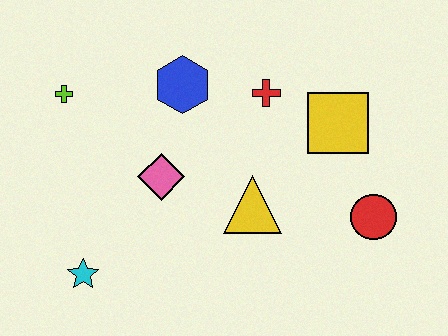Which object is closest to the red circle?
The yellow square is closest to the red circle.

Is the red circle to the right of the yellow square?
Yes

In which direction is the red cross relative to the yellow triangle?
The red cross is above the yellow triangle.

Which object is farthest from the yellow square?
The cyan star is farthest from the yellow square.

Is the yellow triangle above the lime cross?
No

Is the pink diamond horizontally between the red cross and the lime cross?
Yes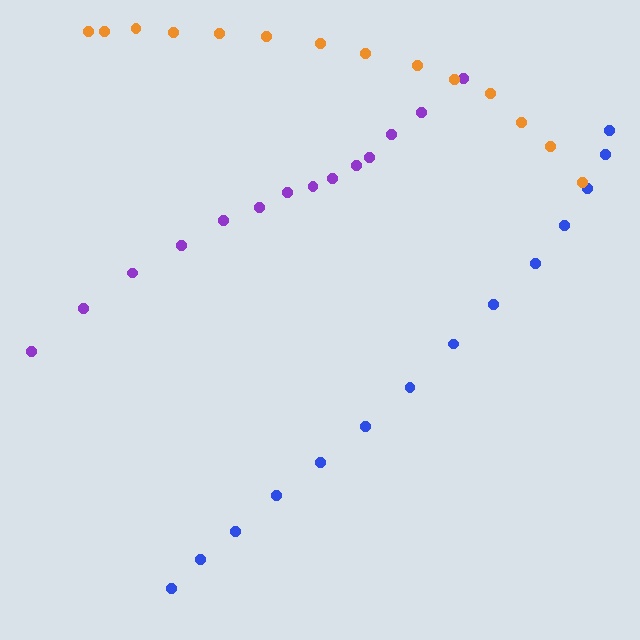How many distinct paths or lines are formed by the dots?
There are 3 distinct paths.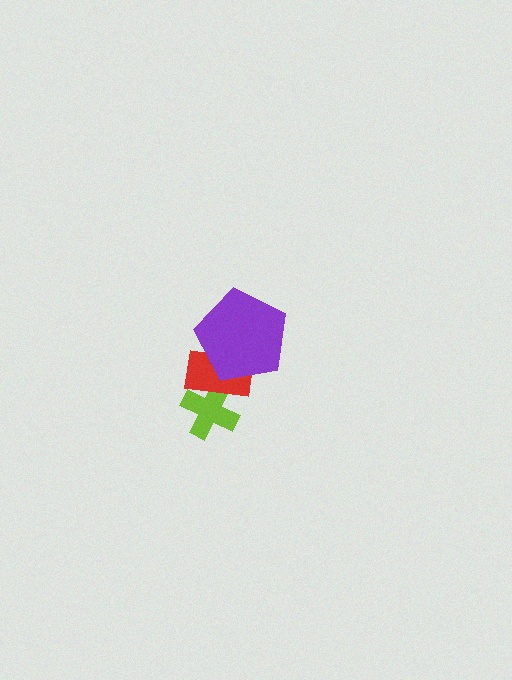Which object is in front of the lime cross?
The red rectangle is in front of the lime cross.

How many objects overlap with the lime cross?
1 object overlaps with the lime cross.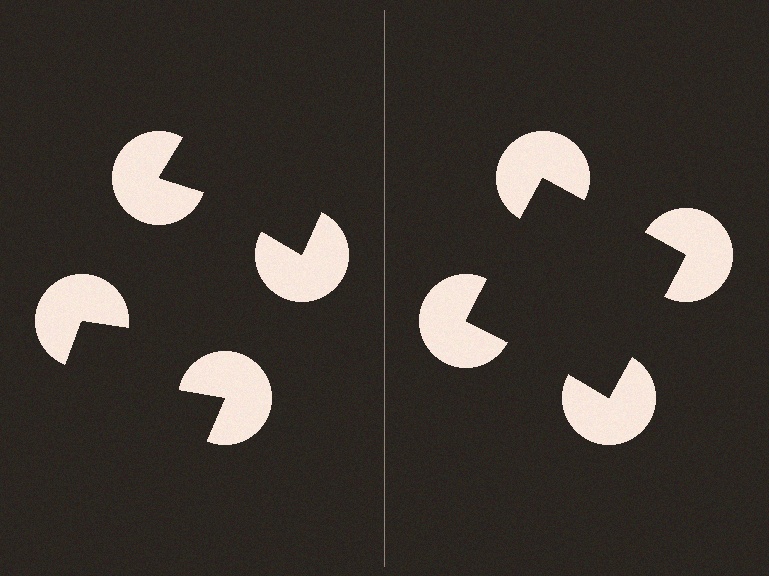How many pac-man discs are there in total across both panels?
8 — 4 on each side.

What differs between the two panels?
The pac-man discs are positioned identically on both sides; only the wedge orientations differ. On the right they align to a square; on the left they are misaligned.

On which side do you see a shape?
An illusory square appears on the right side. On the left side the wedge cuts are rotated, so no coherent shape forms.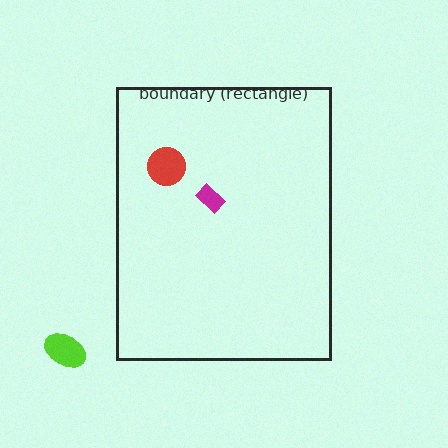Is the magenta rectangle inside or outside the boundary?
Inside.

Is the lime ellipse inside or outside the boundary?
Outside.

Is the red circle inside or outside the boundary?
Inside.